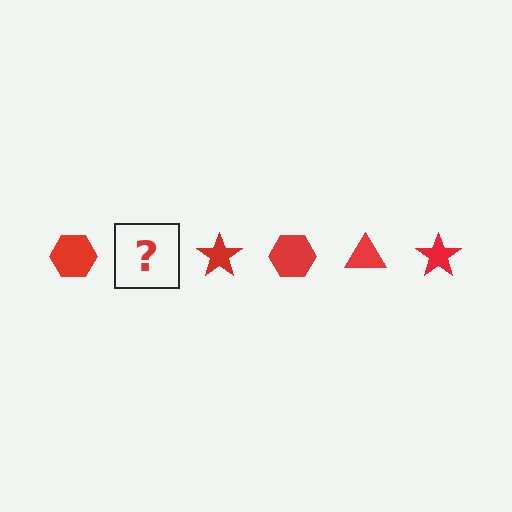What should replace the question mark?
The question mark should be replaced with a red triangle.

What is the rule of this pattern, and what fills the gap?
The rule is that the pattern cycles through hexagon, triangle, star shapes in red. The gap should be filled with a red triangle.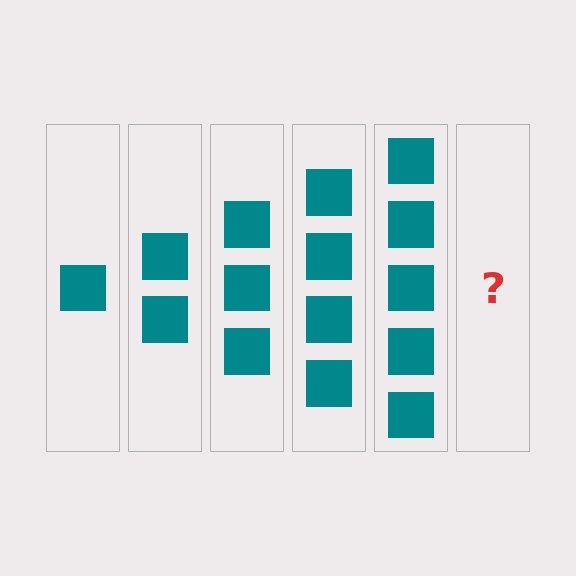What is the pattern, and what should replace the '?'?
The pattern is that each step adds one more square. The '?' should be 6 squares.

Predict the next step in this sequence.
The next step is 6 squares.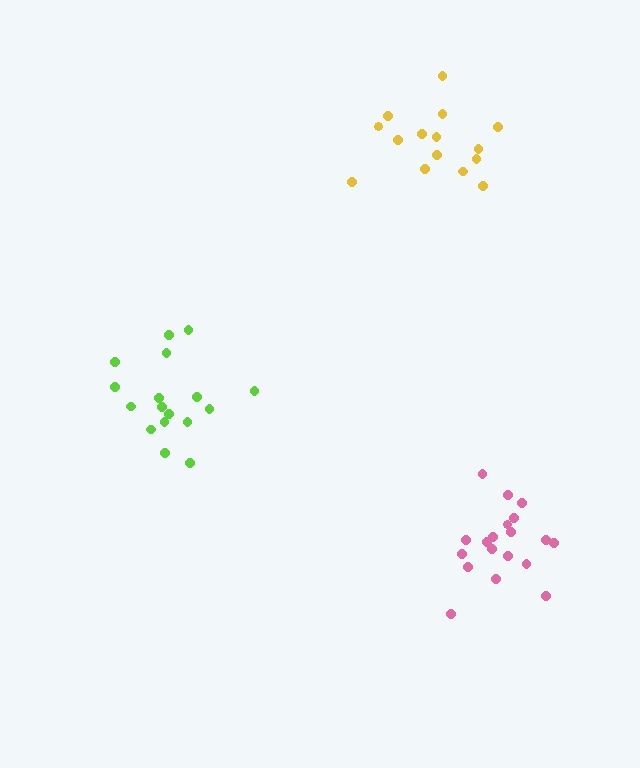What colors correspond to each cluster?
The clusters are colored: yellow, pink, lime.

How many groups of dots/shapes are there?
There are 3 groups.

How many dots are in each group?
Group 1: 15 dots, Group 2: 19 dots, Group 3: 17 dots (51 total).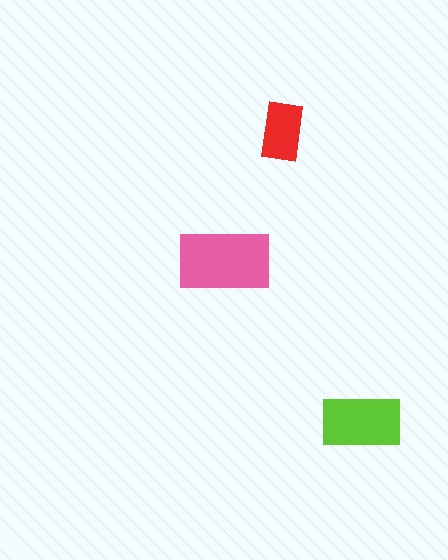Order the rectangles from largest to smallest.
the pink one, the lime one, the red one.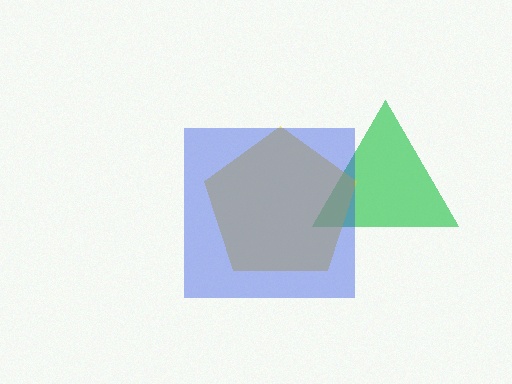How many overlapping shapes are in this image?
There are 3 overlapping shapes in the image.